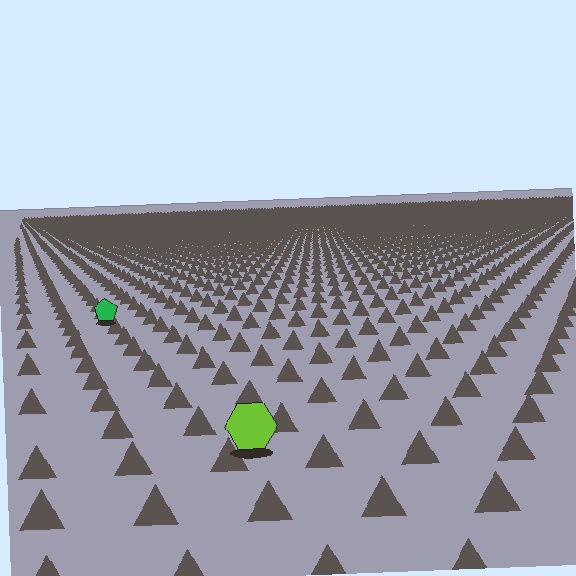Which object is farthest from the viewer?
The green pentagon is farthest from the viewer. It appears smaller and the ground texture around it is denser.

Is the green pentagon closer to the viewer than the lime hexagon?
No. The lime hexagon is closer — you can tell from the texture gradient: the ground texture is coarser near it.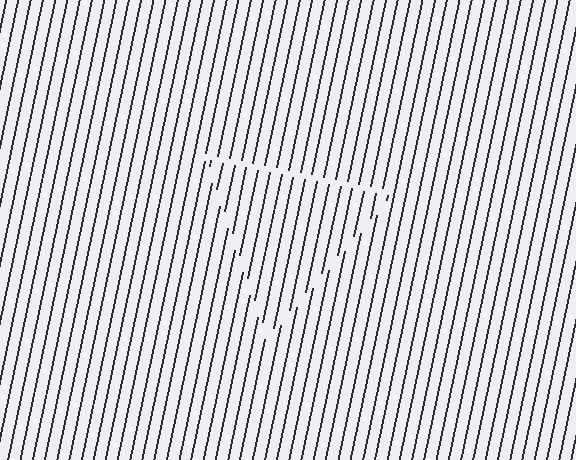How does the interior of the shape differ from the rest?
The interior of the shape contains the same grating, shifted by half a period — the contour is defined by the phase discontinuity where line-ends from the inner and outer gratings abut.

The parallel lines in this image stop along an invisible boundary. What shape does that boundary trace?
An illusory triangle. The interior of the shape contains the same grating, shifted by half a period — the contour is defined by the phase discontinuity where line-ends from the inner and outer gratings abut.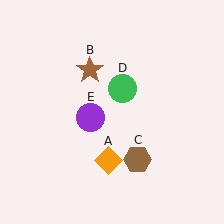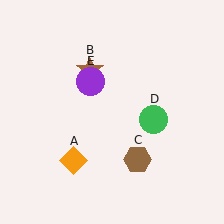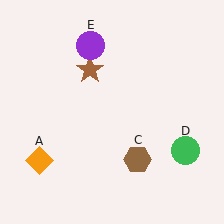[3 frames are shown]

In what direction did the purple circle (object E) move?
The purple circle (object E) moved up.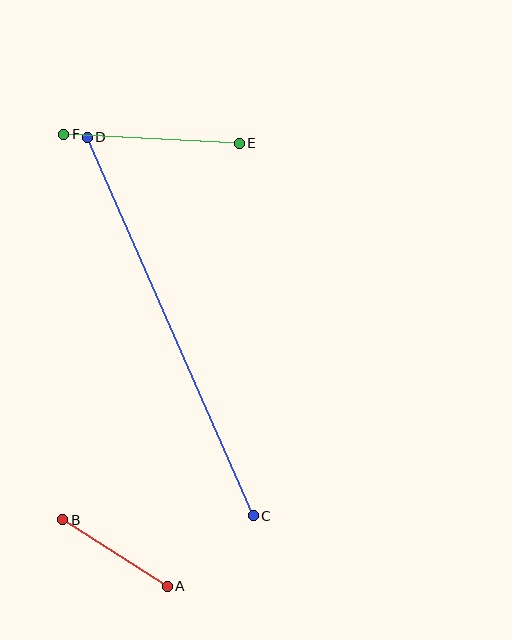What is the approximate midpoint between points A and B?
The midpoint is at approximately (115, 553) pixels.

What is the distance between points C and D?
The distance is approximately 413 pixels.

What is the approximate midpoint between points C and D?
The midpoint is at approximately (170, 326) pixels.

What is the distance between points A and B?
The distance is approximately 124 pixels.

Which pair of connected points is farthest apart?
Points C and D are farthest apart.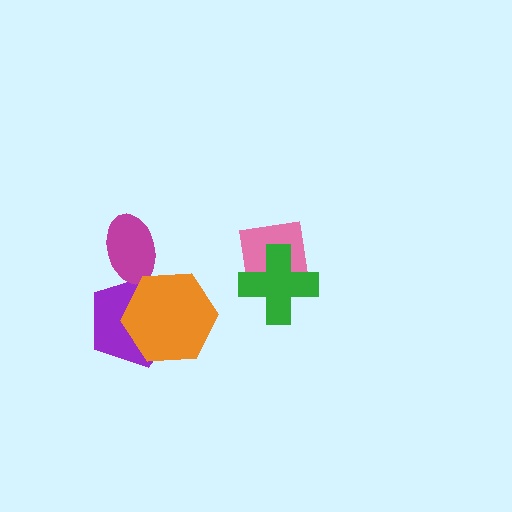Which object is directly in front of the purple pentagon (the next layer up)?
The magenta ellipse is directly in front of the purple pentagon.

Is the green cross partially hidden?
No, no other shape covers it.